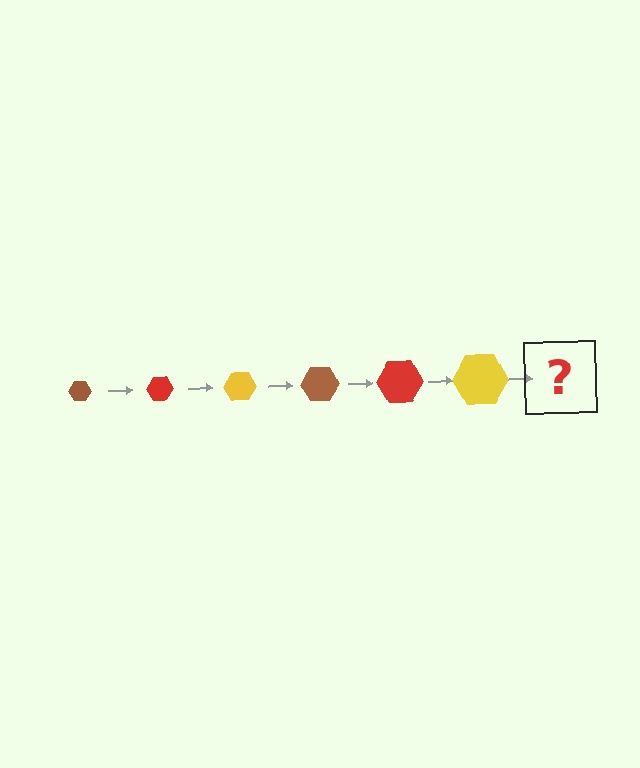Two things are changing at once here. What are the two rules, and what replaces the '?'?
The two rules are that the hexagon grows larger each step and the color cycles through brown, red, and yellow. The '?' should be a brown hexagon, larger than the previous one.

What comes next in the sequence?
The next element should be a brown hexagon, larger than the previous one.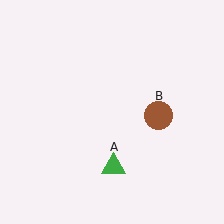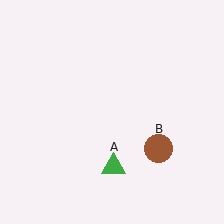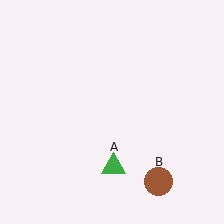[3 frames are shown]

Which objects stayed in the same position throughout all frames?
Green triangle (object A) remained stationary.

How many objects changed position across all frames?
1 object changed position: brown circle (object B).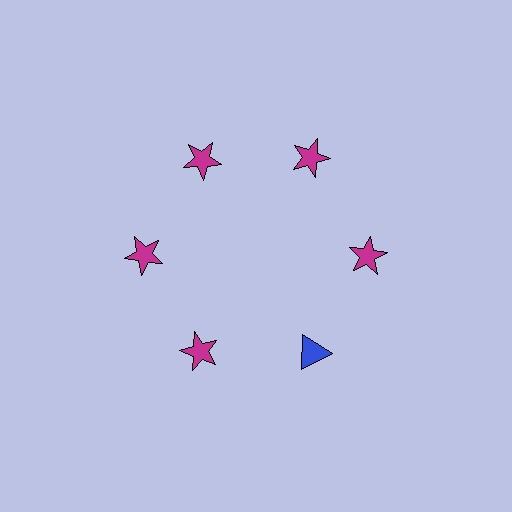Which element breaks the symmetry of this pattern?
The blue triangle at roughly the 5 o'clock position breaks the symmetry. All other shapes are magenta stars.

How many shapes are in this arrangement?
There are 6 shapes arranged in a ring pattern.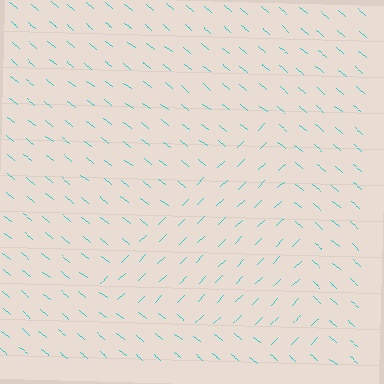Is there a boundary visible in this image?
Yes, there is a texture boundary formed by a change in line orientation.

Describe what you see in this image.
The image is filled with small cyan line segments. A triangle region in the image has lines oriented differently from the surrounding lines, creating a visible texture boundary.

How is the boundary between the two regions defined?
The boundary is defined purely by a change in line orientation (approximately 83 degrees difference). All lines are the same color and thickness.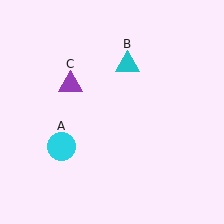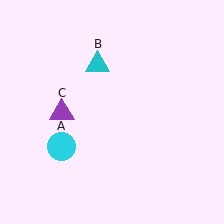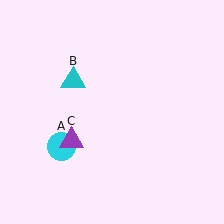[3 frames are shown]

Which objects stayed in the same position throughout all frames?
Cyan circle (object A) remained stationary.